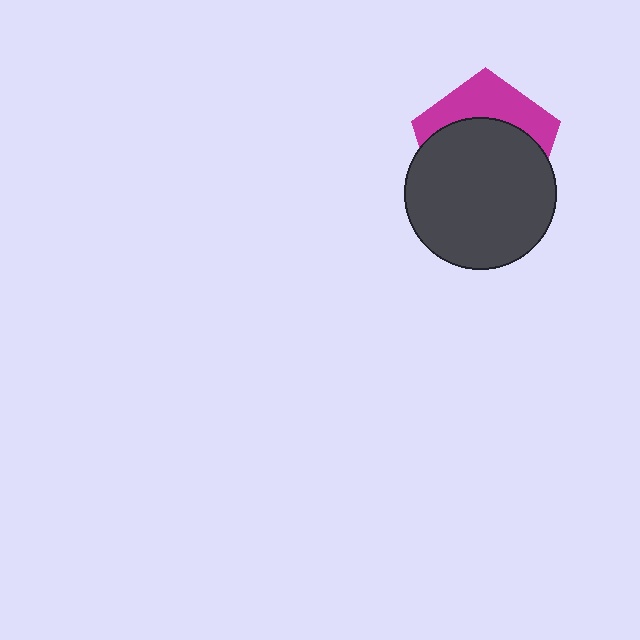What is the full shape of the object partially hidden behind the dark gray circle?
The partially hidden object is a magenta pentagon.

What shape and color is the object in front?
The object in front is a dark gray circle.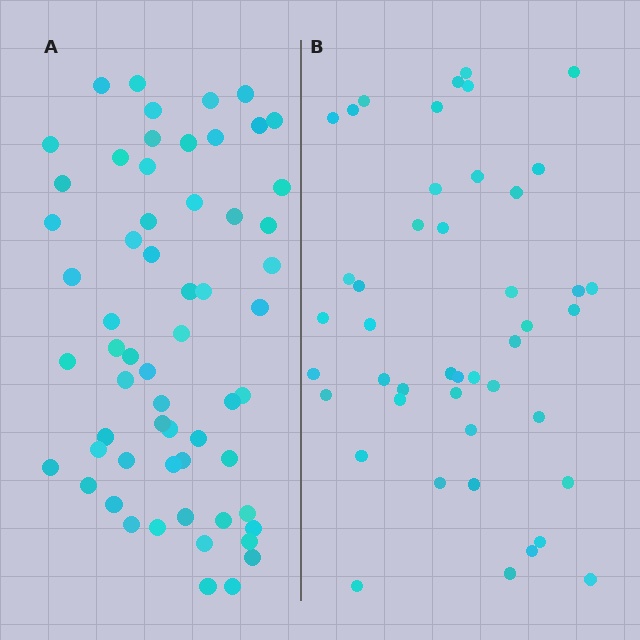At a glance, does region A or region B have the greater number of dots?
Region A (the left region) has more dots.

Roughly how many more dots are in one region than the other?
Region A has approximately 15 more dots than region B.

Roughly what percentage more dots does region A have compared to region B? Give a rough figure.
About 35% more.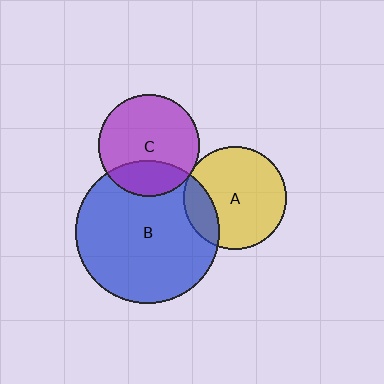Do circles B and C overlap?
Yes.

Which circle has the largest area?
Circle B (blue).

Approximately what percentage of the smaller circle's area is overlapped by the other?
Approximately 25%.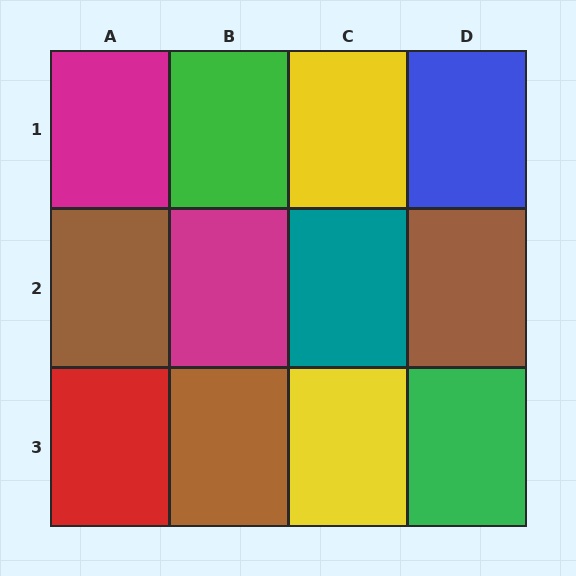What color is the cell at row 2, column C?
Teal.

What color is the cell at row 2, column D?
Brown.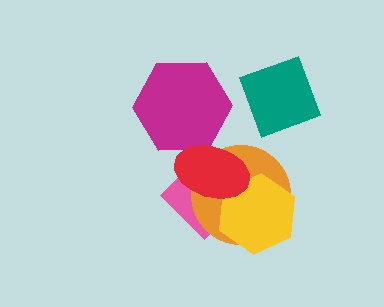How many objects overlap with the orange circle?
3 objects overlap with the orange circle.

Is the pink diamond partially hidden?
Yes, it is partially covered by another shape.